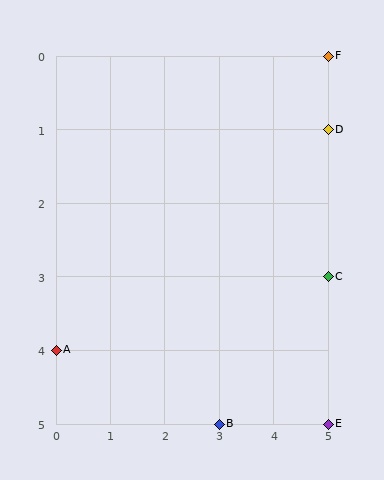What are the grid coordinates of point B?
Point B is at grid coordinates (3, 5).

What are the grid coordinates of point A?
Point A is at grid coordinates (0, 4).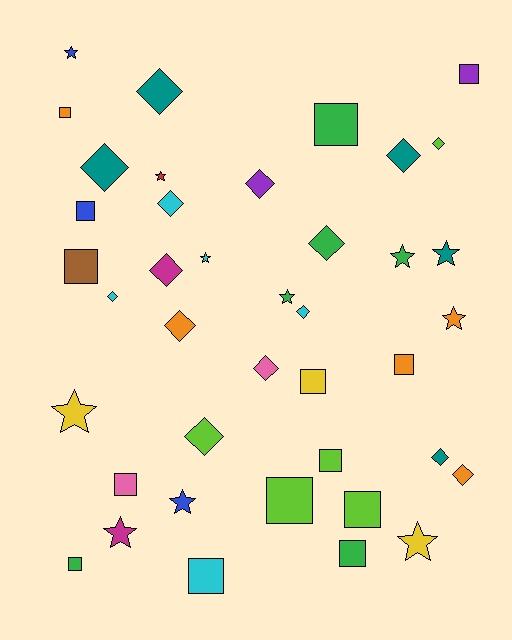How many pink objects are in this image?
There are 2 pink objects.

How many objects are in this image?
There are 40 objects.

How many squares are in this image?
There are 14 squares.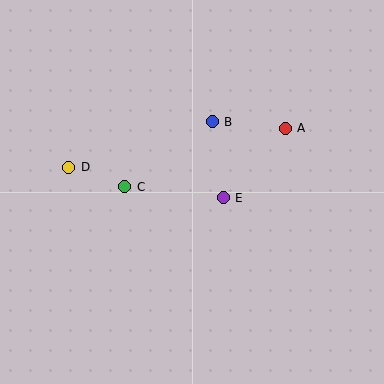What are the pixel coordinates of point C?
Point C is at (125, 187).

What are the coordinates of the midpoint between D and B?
The midpoint between D and B is at (140, 145).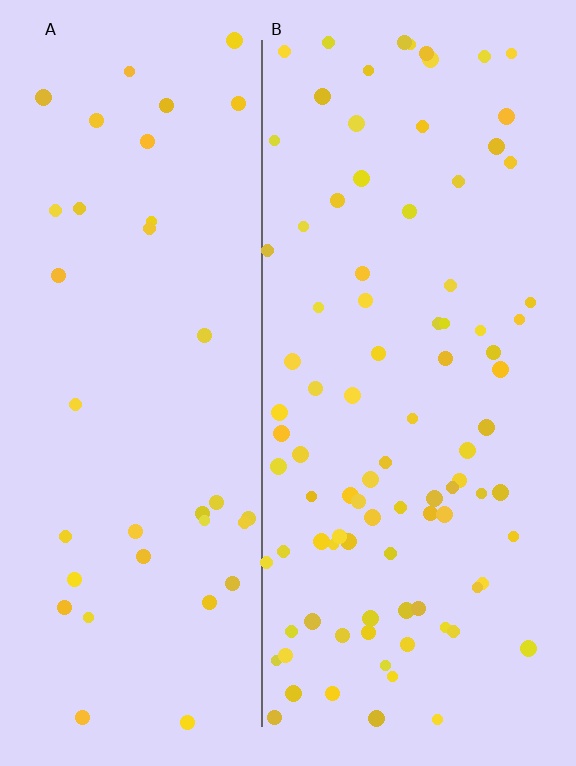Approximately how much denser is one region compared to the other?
Approximately 2.5× — region B over region A.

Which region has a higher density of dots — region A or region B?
B (the right).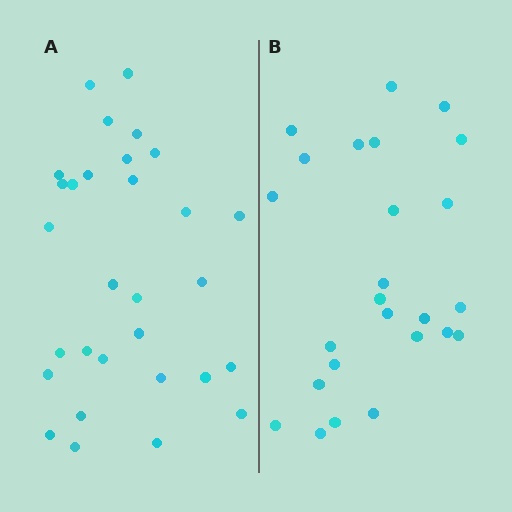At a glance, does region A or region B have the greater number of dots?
Region A (the left region) has more dots.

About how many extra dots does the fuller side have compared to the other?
Region A has about 5 more dots than region B.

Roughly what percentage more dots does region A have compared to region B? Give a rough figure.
About 20% more.